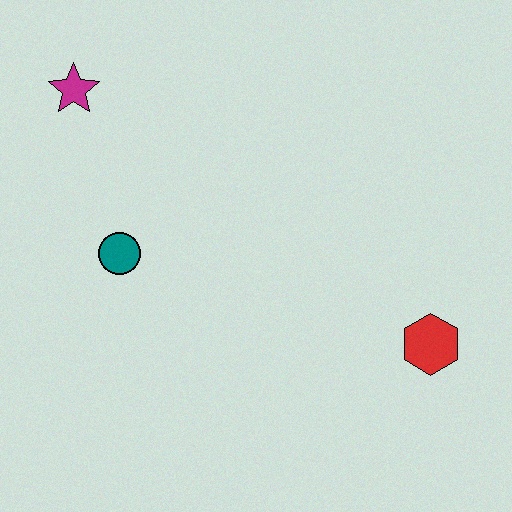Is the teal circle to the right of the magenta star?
Yes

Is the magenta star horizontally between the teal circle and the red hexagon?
No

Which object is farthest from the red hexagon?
The magenta star is farthest from the red hexagon.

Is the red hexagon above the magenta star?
No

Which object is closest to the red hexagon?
The teal circle is closest to the red hexagon.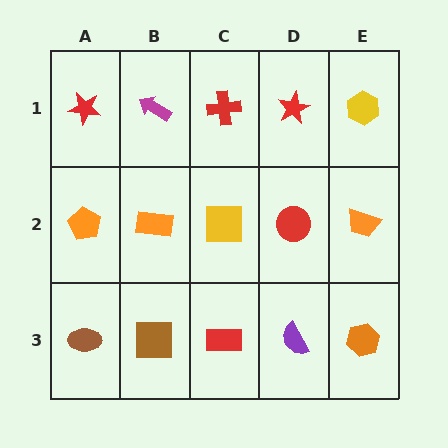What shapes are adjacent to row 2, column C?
A red cross (row 1, column C), a red rectangle (row 3, column C), an orange rectangle (row 2, column B), a red circle (row 2, column D).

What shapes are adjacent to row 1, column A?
An orange pentagon (row 2, column A), a magenta arrow (row 1, column B).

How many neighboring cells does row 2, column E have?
3.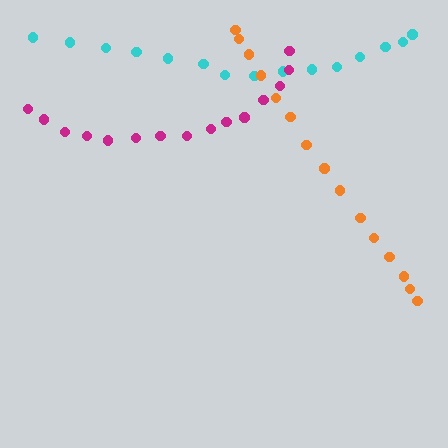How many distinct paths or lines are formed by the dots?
There are 3 distinct paths.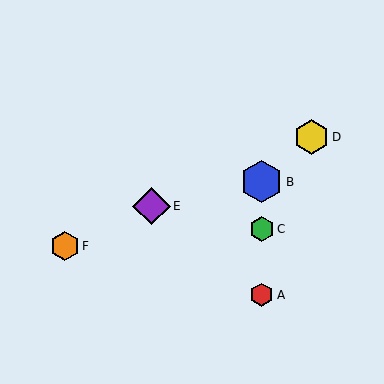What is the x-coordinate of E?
Object E is at x≈152.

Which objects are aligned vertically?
Objects A, B, C are aligned vertically.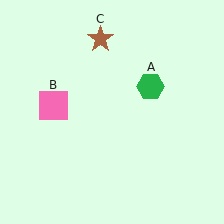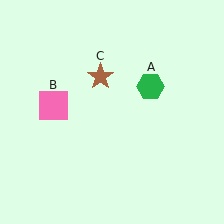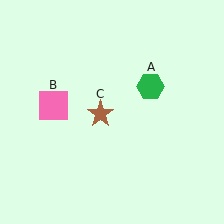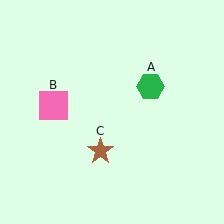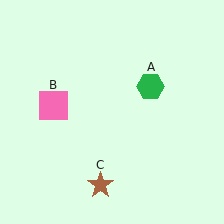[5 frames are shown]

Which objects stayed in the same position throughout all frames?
Green hexagon (object A) and pink square (object B) remained stationary.